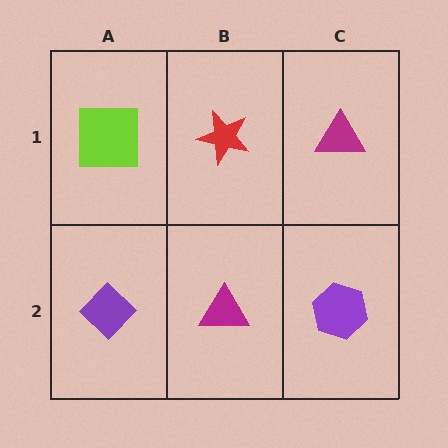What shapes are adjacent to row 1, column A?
A purple diamond (row 2, column A), a red star (row 1, column B).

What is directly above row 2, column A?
A lime square.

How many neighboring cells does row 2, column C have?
2.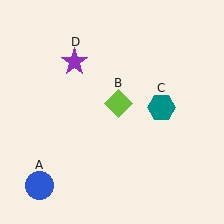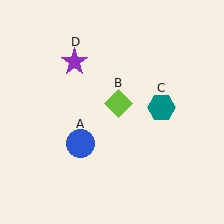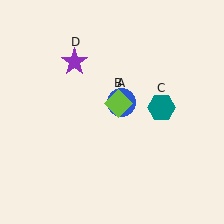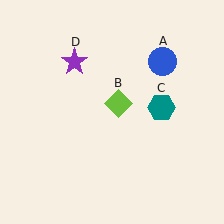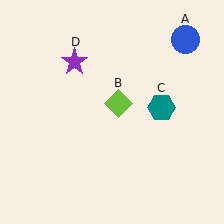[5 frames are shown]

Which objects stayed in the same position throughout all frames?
Lime diamond (object B) and teal hexagon (object C) and purple star (object D) remained stationary.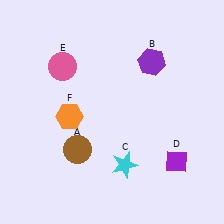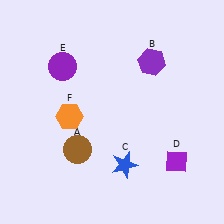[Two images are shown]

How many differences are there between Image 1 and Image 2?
There are 2 differences between the two images.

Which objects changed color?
C changed from cyan to blue. E changed from pink to purple.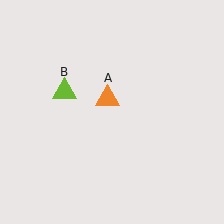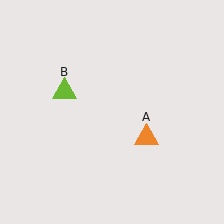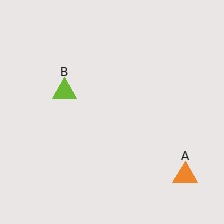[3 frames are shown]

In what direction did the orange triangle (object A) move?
The orange triangle (object A) moved down and to the right.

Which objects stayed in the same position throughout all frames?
Lime triangle (object B) remained stationary.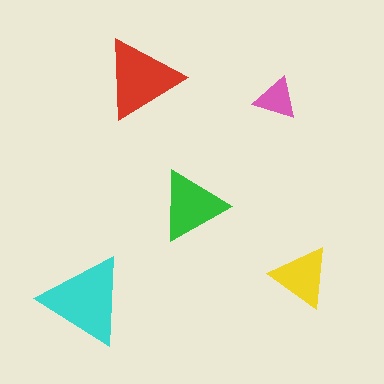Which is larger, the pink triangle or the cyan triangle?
The cyan one.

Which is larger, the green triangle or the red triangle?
The red one.